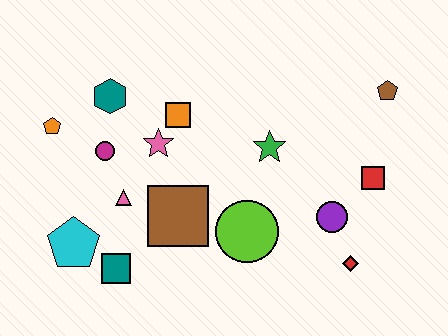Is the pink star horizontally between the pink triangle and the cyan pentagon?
No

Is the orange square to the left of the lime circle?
Yes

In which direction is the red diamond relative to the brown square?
The red diamond is to the right of the brown square.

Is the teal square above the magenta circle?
No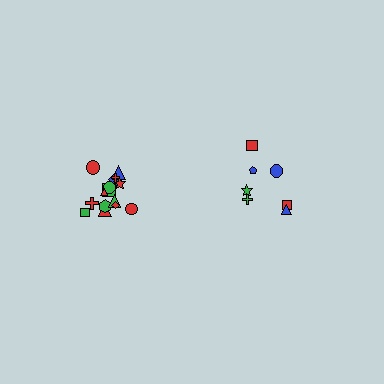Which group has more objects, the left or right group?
The left group.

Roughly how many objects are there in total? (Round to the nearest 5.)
Roughly 20 objects in total.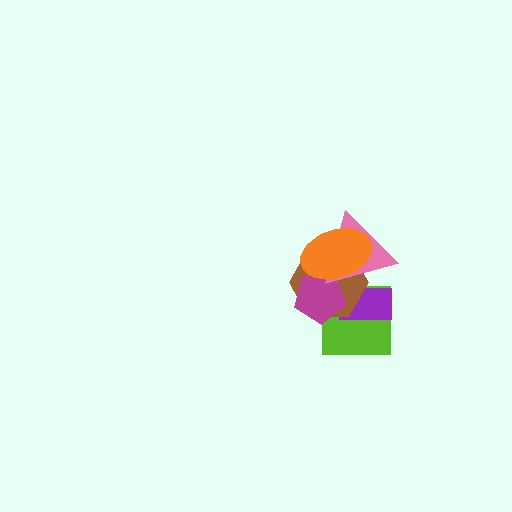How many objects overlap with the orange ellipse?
3 objects overlap with the orange ellipse.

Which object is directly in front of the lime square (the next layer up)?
The purple rectangle is directly in front of the lime square.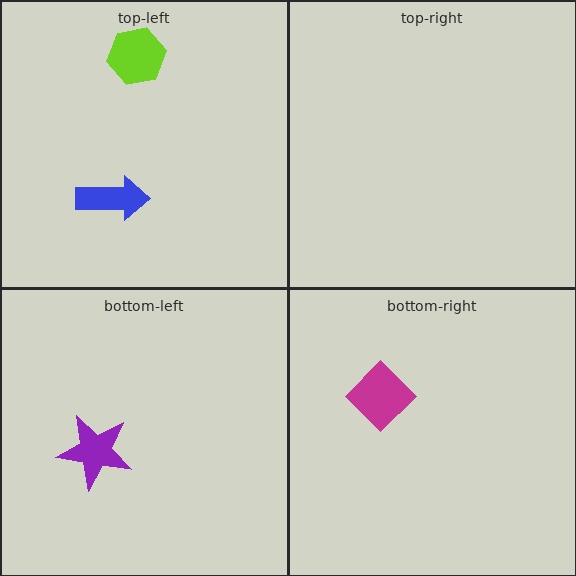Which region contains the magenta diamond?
The bottom-right region.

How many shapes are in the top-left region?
2.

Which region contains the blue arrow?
The top-left region.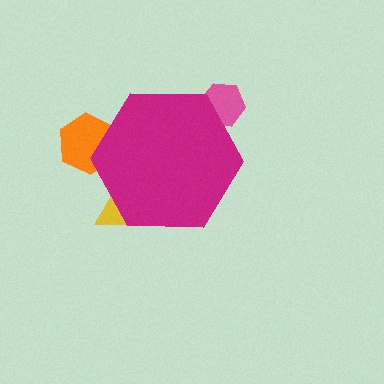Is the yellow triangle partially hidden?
Yes, the yellow triangle is partially hidden behind the magenta hexagon.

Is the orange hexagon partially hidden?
Yes, the orange hexagon is partially hidden behind the magenta hexagon.